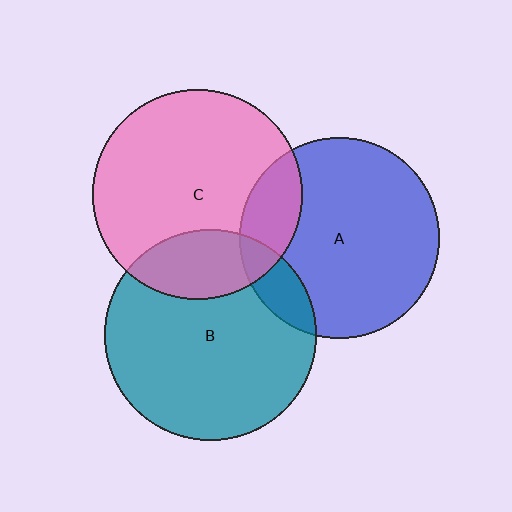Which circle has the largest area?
Circle B (teal).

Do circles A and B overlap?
Yes.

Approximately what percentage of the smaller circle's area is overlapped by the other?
Approximately 10%.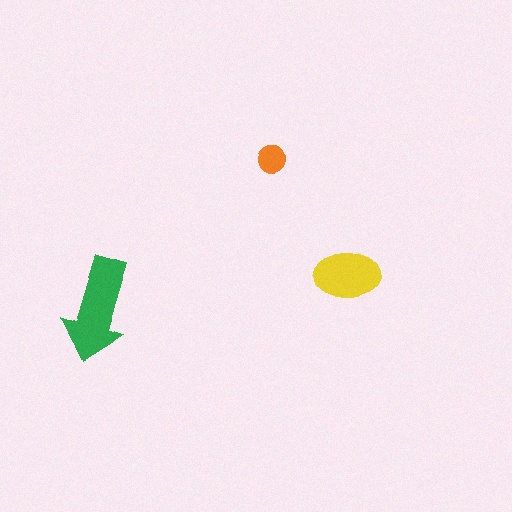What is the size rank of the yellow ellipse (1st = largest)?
2nd.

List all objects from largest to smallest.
The green arrow, the yellow ellipse, the orange circle.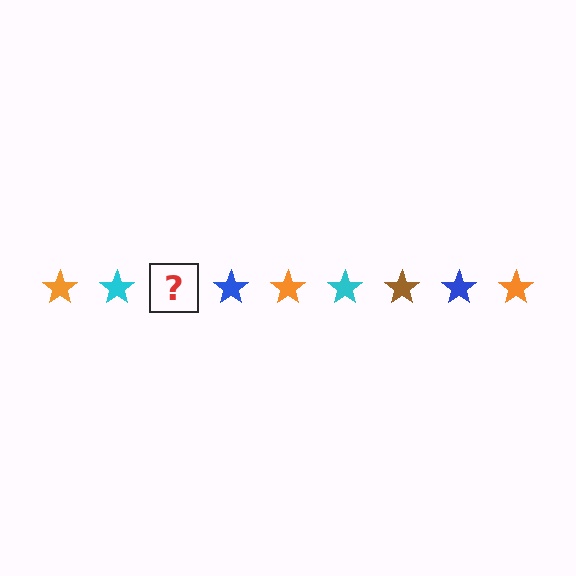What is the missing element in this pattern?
The missing element is a brown star.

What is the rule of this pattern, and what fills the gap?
The rule is that the pattern cycles through orange, cyan, brown, blue stars. The gap should be filled with a brown star.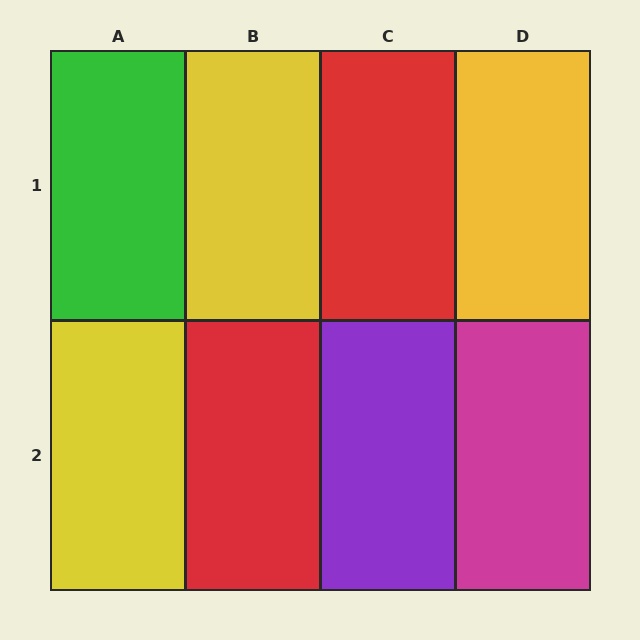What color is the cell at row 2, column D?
Magenta.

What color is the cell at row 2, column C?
Purple.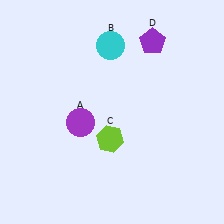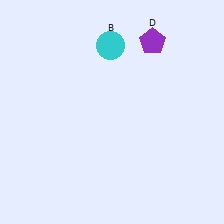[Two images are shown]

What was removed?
The purple circle (A), the lime hexagon (C) were removed in Image 2.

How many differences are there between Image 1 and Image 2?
There are 2 differences between the two images.